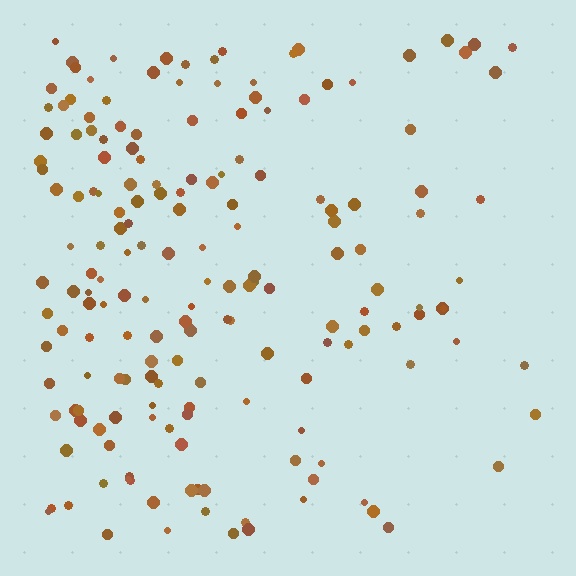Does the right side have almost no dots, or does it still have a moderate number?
Still a moderate number, just noticeably fewer than the left.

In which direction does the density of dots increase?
From right to left, with the left side densest.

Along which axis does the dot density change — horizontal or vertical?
Horizontal.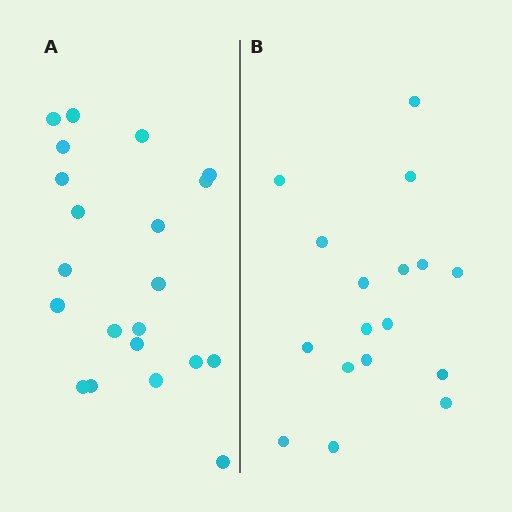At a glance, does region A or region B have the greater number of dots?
Region A (the left region) has more dots.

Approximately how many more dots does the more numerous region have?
Region A has about 4 more dots than region B.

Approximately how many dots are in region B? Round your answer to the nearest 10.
About 20 dots. (The exact count is 17, which rounds to 20.)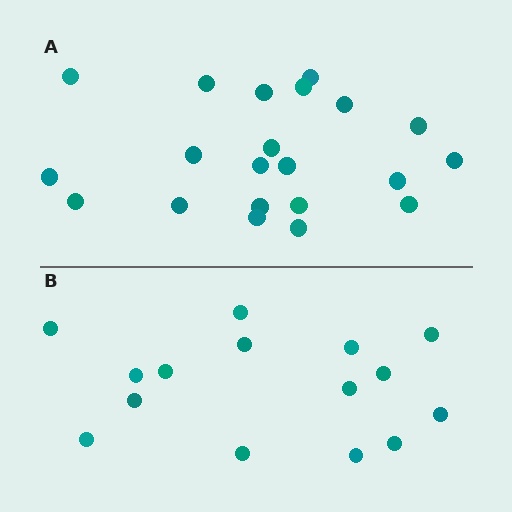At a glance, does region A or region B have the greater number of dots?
Region A (the top region) has more dots.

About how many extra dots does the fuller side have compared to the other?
Region A has about 6 more dots than region B.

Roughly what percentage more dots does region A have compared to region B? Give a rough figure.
About 40% more.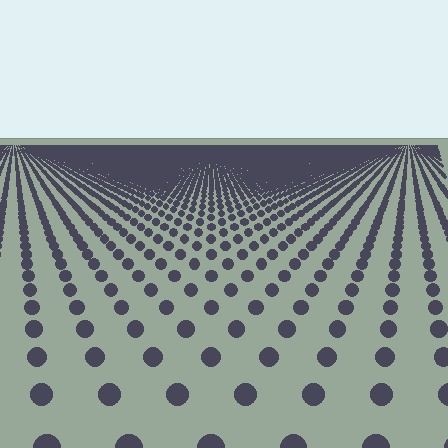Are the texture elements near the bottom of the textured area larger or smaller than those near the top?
Larger. Near the bottom, elements are closer to the viewer and appear at a bigger on-screen size.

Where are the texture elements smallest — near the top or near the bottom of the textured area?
Near the top.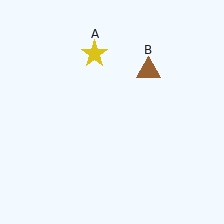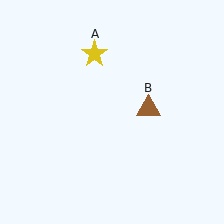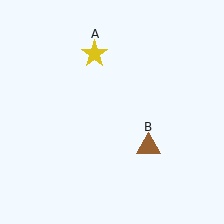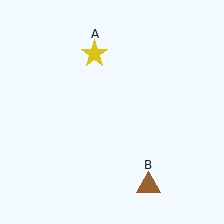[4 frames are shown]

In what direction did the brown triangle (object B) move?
The brown triangle (object B) moved down.